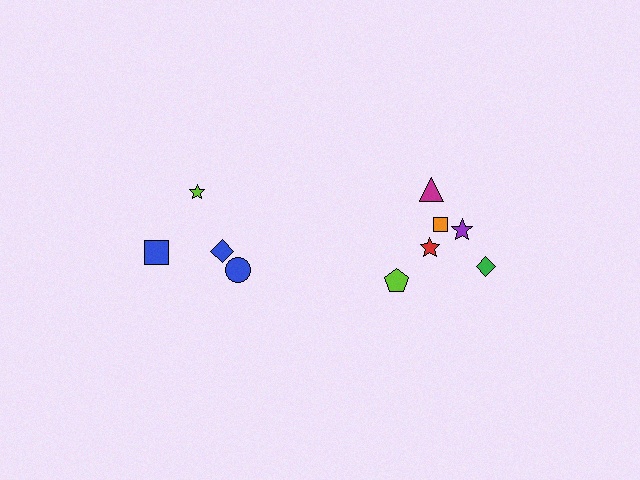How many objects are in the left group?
There are 4 objects.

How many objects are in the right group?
There are 6 objects.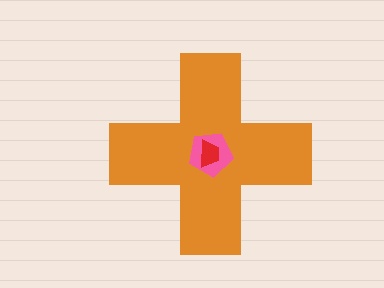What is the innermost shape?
The red trapezoid.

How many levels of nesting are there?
3.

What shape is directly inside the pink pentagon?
The red trapezoid.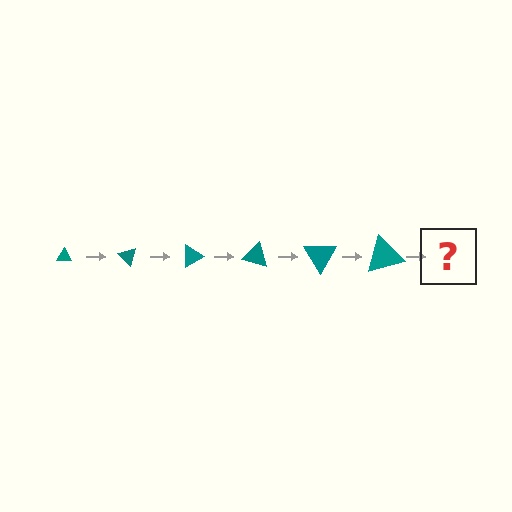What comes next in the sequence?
The next element should be a triangle, larger than the previous one and rotated 270 degrees from the start.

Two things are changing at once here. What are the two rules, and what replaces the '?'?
The two rules are that the triangle grows larger each step and it rotates 45 degrees each step. The '?' should be a triangle, larger than the previous one and rotated 270 degrees from the start.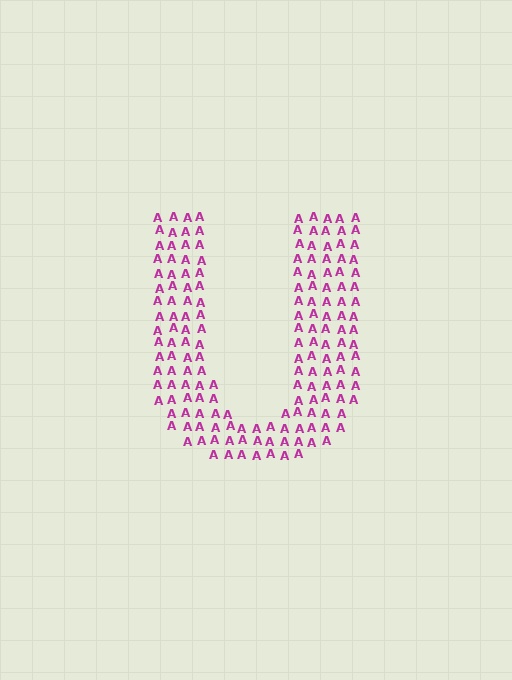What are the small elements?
The small elements are letter A's.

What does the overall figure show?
The overall figure shows the letter U.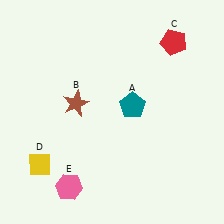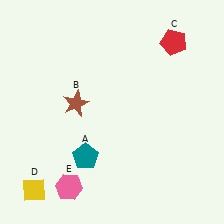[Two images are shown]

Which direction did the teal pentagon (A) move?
The teal pentagon (A) moved down.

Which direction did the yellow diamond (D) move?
The yellow diamond (D) moved down.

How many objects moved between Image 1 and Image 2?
2 objects moved between the two images.